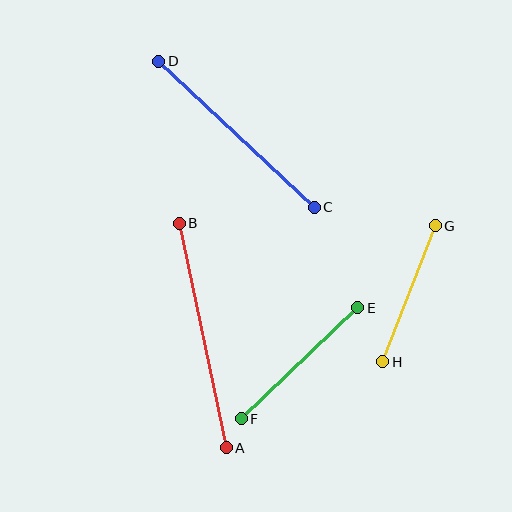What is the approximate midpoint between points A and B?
The midpoint is at approximately (203, 335) pixels.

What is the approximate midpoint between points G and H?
The midpoint is at approximately (409, 294) pixels.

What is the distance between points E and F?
The distance is approximately 161 pixels.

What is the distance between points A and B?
The distance is approximately 230 pixels.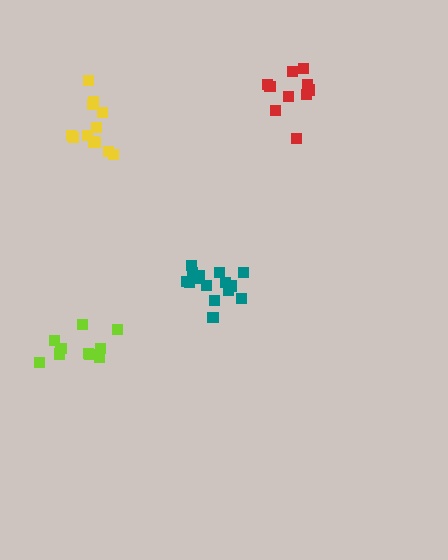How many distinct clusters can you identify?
There are 4 distinct clusters.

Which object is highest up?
The red cluster is topmost.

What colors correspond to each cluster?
The clusters are colored: teal, red, yellow, lime.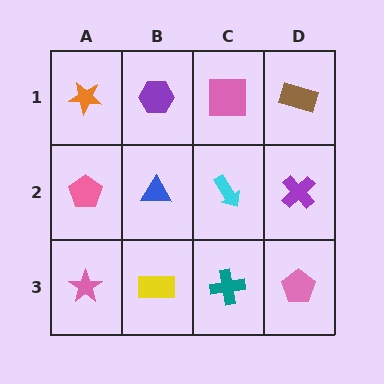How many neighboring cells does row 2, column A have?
3.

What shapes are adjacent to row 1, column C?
A cyan arrow (row 2, column C), a purple hexagon (row 1, column B), a brown rectangle (row 1, column D).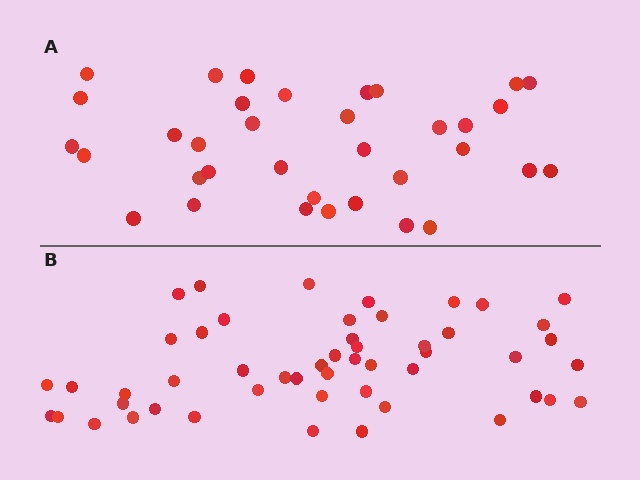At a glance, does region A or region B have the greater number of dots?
Region B (the bottom region) has more dots.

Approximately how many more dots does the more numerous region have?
Region B has approximately 15 more dots than region A.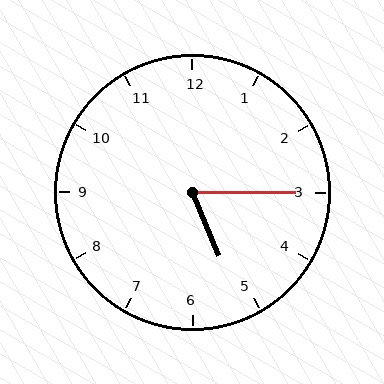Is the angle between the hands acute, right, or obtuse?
It is acute.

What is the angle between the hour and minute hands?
Approximately 68 degrees.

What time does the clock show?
5:15.